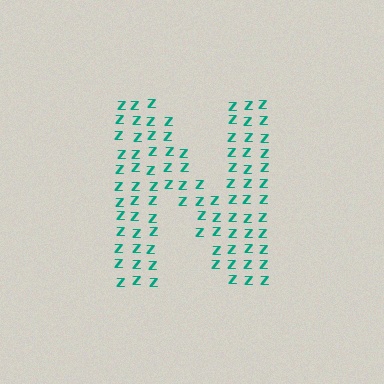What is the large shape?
The large shape is the letter N.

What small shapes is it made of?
It is made of small letter Z's.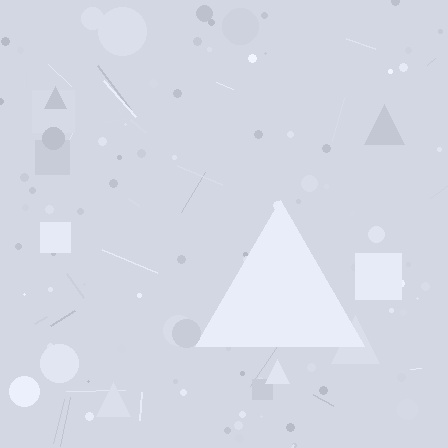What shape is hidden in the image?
A triangle is hidden in the image.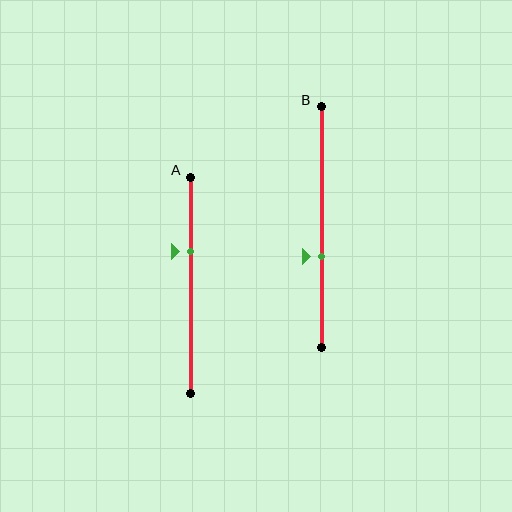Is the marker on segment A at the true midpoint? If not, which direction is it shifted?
No, the marker on segment A is shifted upward by about 16% of the segment length.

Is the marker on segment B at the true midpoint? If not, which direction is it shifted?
No, the marker on segment B is shifted downward by about 12% of the segment length.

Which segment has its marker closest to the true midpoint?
Segment B has its marker closest to the true midpoint.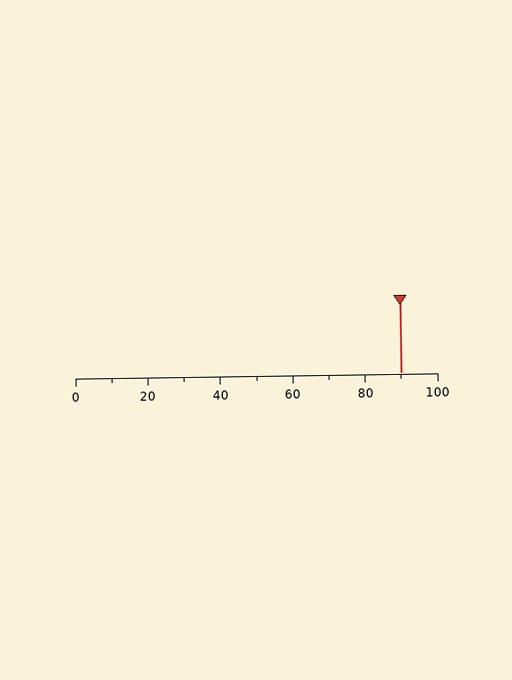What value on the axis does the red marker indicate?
The marker indicates approximately 90.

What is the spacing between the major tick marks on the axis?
The major ticks are spaced 20 apart.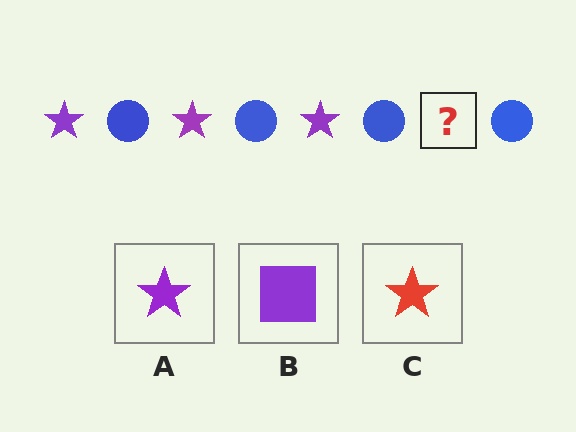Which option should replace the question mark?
Option A.